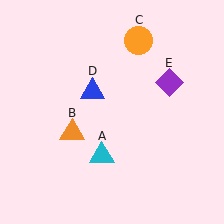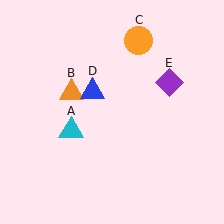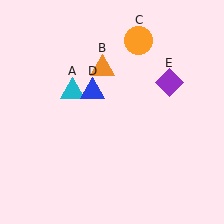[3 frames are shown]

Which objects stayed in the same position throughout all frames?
Orange circle (object C) and blue triangle (object D) and purple diamond (object E) remained stationary.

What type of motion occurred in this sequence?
The cyan triangle (object A), orange triangle (object B) rotated clockwise around the center of the scene.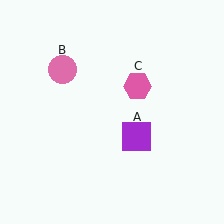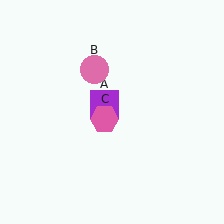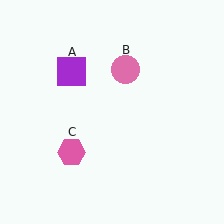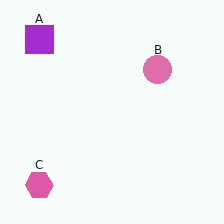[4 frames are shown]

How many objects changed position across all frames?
3 objects changed position: purple square (object A), pink circle (object B), pink hexagon (object C).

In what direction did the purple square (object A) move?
The purple square (object A) moved up and to the left.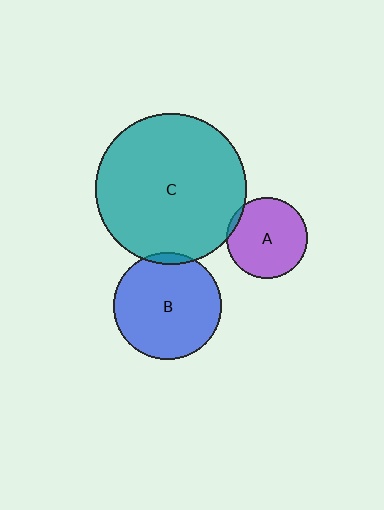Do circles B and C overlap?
Yes.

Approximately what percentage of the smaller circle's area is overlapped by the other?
Approximately 5%.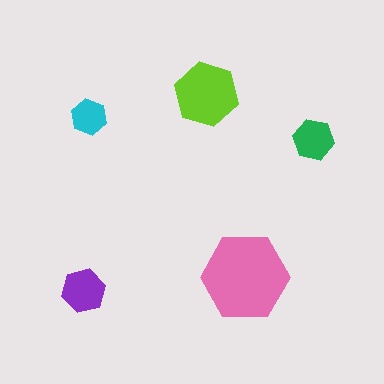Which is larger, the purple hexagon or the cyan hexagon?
The purple one.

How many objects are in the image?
There are 5 objects in the image.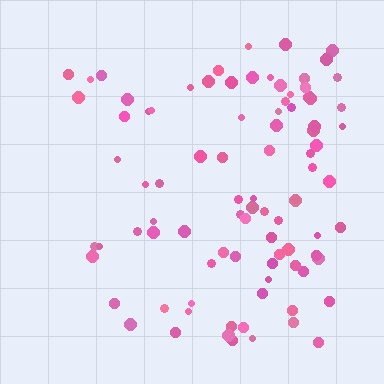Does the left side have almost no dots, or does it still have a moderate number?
Still a moderate number, just noticeably fewer than the right.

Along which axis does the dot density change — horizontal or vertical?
Horizontal.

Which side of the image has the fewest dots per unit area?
The left.